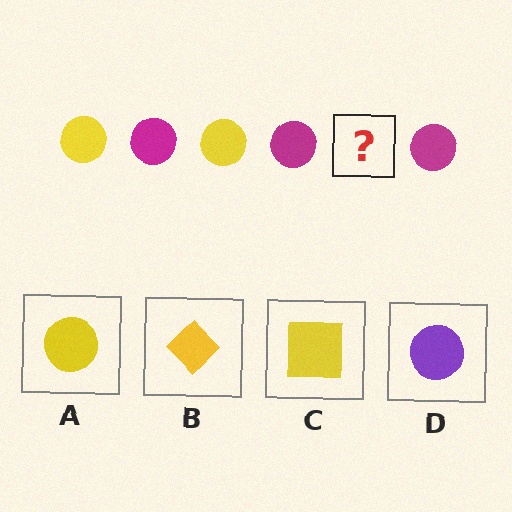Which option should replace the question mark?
Option A.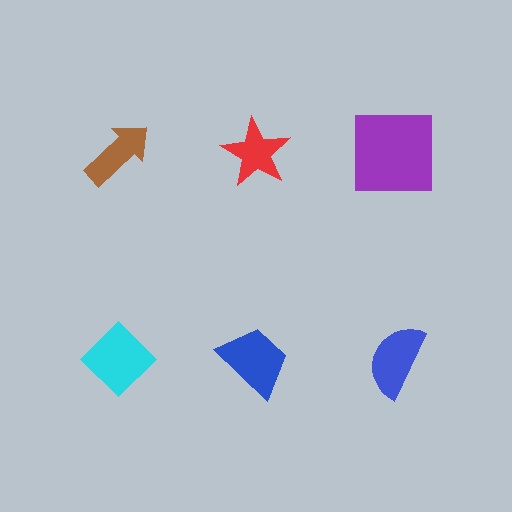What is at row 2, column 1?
A cyan diamond.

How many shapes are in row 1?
3 shapes.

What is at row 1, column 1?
A brown arrow.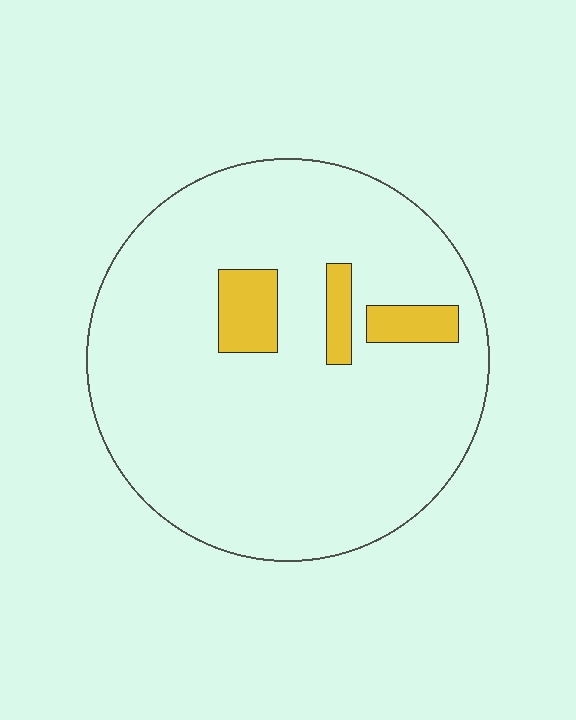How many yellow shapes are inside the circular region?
3.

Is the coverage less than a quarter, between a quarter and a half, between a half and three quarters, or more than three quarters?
Less than a quarter.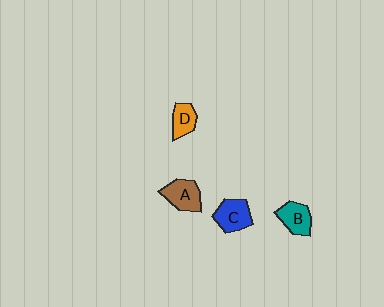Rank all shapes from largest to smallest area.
From largest to smallest: A (brown), C (blue), B (teal), D (orange).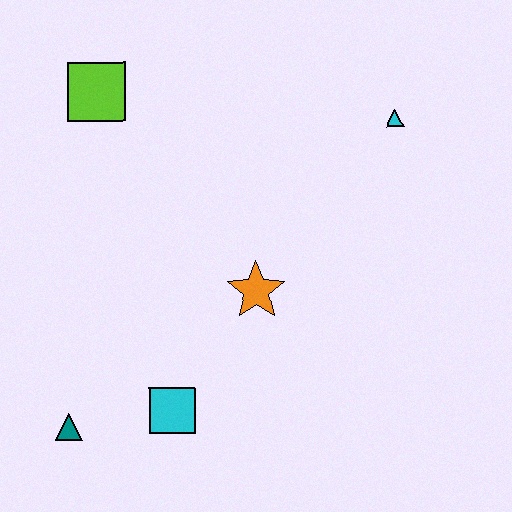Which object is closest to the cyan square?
The teal triangle is closest to the cyan square.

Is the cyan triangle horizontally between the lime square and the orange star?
No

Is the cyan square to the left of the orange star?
Yes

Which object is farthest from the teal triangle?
The cyan triangle is farthest from the teal triangle.